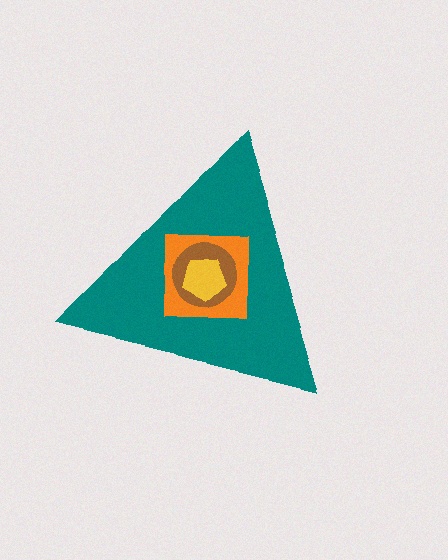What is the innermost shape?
The yellow pentagon.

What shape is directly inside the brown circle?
The yellow pentagon.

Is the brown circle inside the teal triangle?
Yes.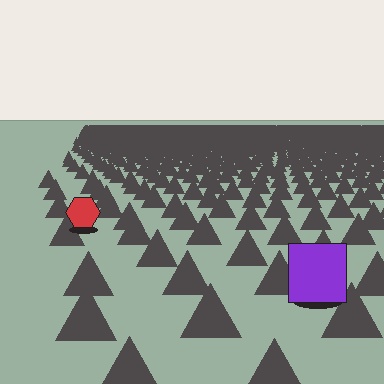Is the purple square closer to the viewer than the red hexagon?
Yes. The purple square is closer — you can tell from the texture gradient: the ground texture is coarser near it.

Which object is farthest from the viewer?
The red hexagon is farthest from the viewer. It appears smaller and the ground texture around it is denser.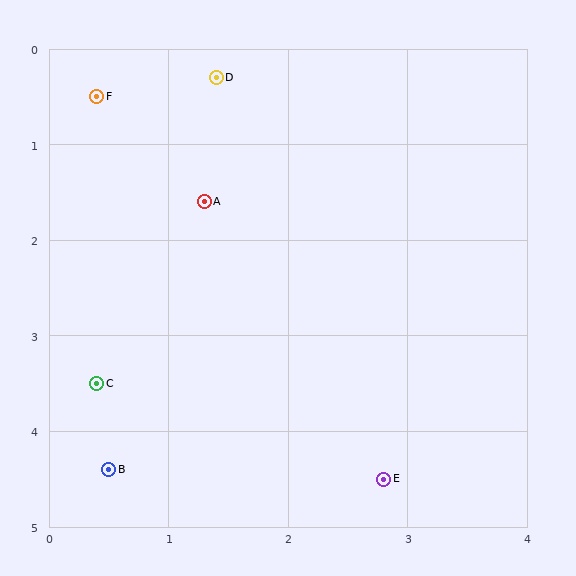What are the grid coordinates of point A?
Point A is at approximately (1.3, 1.6).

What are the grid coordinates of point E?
Point E is at approximately (2.8, 4.5).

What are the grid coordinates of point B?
Point B is at approximately (0.5, 4.4).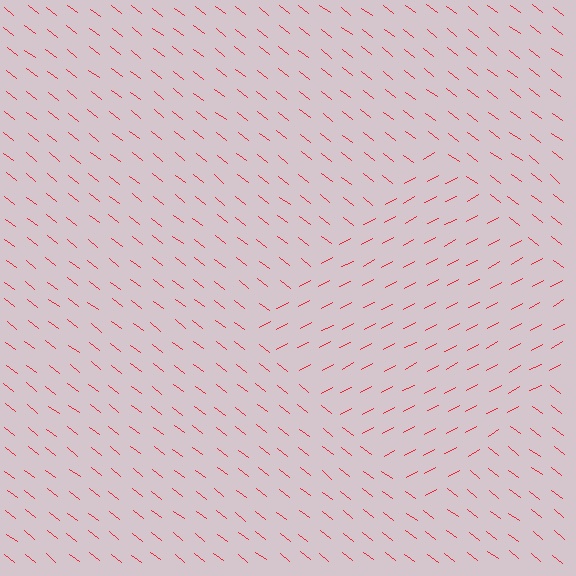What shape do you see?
I see a diamond.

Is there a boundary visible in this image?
Yes, there is a texture boundary formed by a change in line orientation.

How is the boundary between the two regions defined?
The boundary is defined purely by a change in line orientation (approximately 66 degrees difference). All lines are the same color and thickness.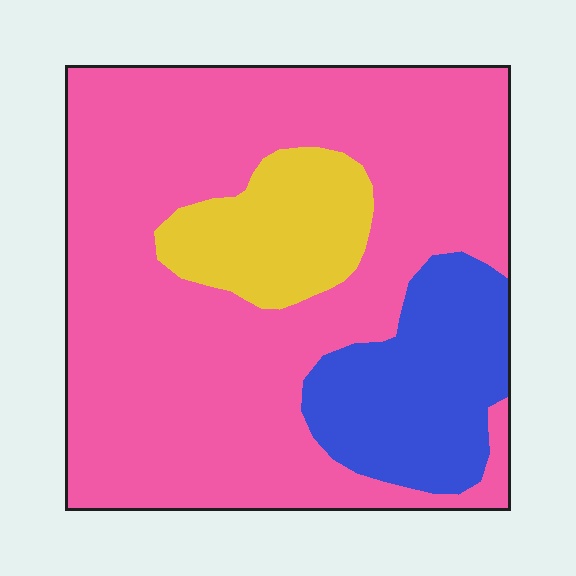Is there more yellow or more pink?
Pink.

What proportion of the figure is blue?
Blue takes up about one sixth (1/6) of the figure.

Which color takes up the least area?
Yellow, at roughly 10%.